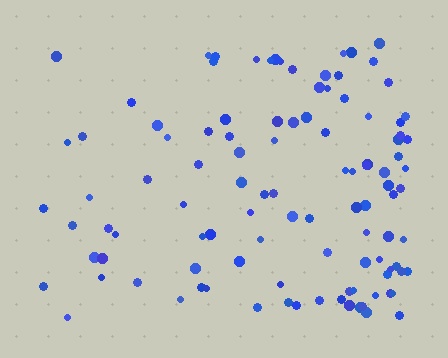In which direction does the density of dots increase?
From left to right, with the right side densest.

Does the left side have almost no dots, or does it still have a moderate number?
Still a moderate number, just noticeably fewer than the right.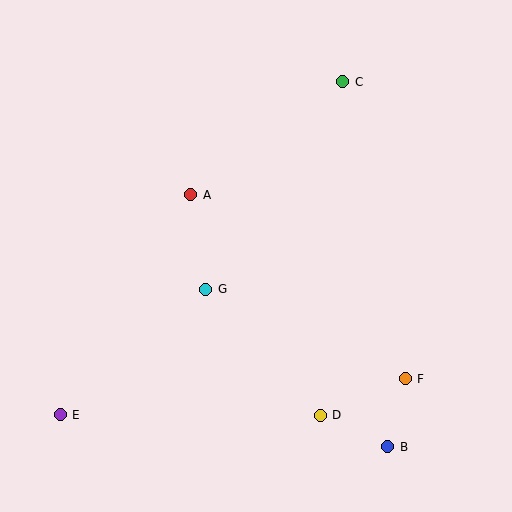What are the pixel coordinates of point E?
Point E is at (60, 415).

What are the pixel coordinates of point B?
Point B is at (388, 447).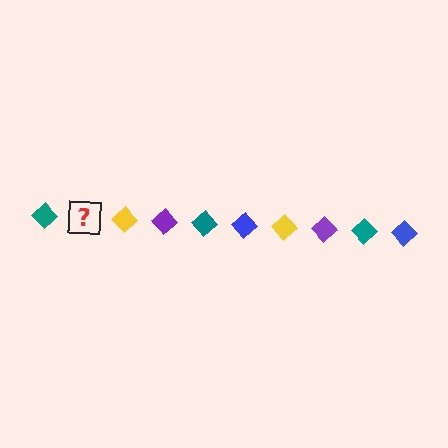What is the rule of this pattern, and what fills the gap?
The rule is that the pattern cycles through teal, blue, yellow, purple diamonds. The gap should be filled with a blue diamond.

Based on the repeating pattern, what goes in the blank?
The blank should be a blue diamond.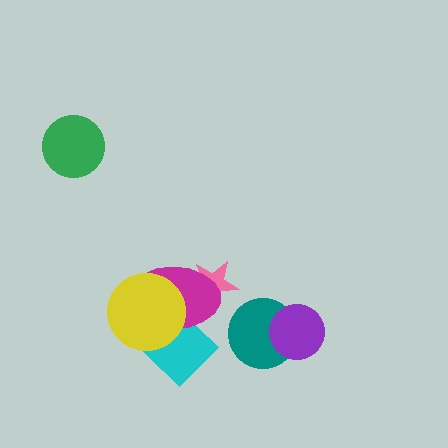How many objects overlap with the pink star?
1 object overlaps with the pink star.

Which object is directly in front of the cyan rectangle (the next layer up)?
The magenta ellipse is directly in front of the cyan rectangle.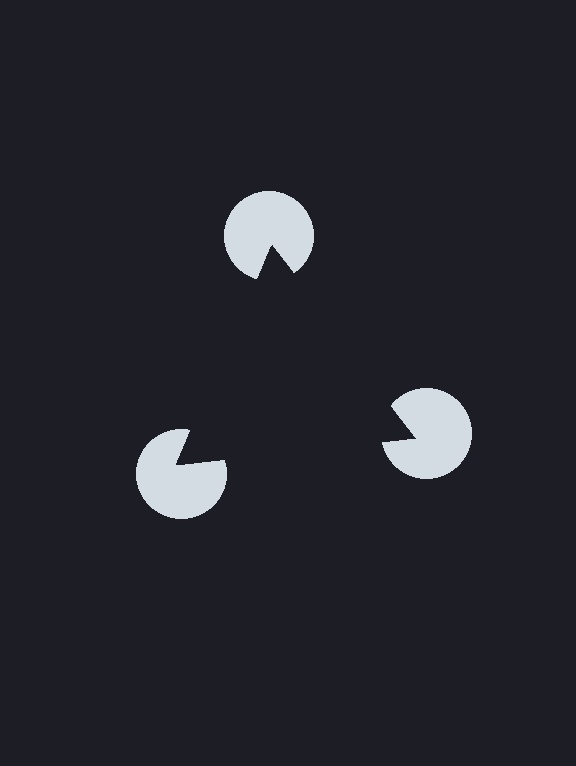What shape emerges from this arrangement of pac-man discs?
An illusory triangle — its edges are inferred from the aligned wedge cuts in the pac-man discs, not physically drawn.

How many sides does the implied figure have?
3 sides.